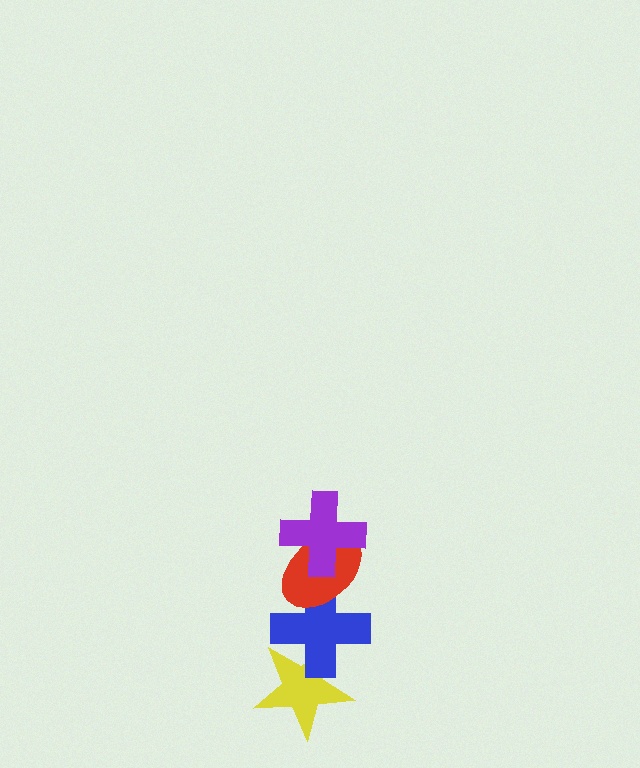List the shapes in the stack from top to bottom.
From top to bottom: the purple cross, the red ellipse, the blue cross, the yellow star.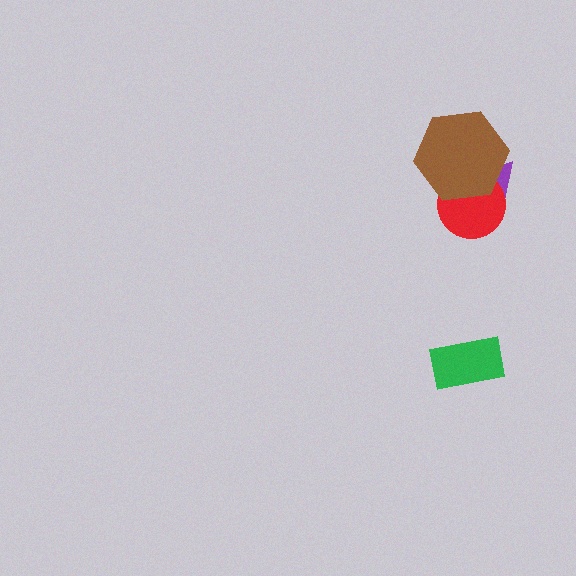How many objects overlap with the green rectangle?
0 objects overlap with the green rectangle.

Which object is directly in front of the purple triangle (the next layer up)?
The red circle is directly in front of the purple triangle.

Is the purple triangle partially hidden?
Yes, it is partially covered by another shape.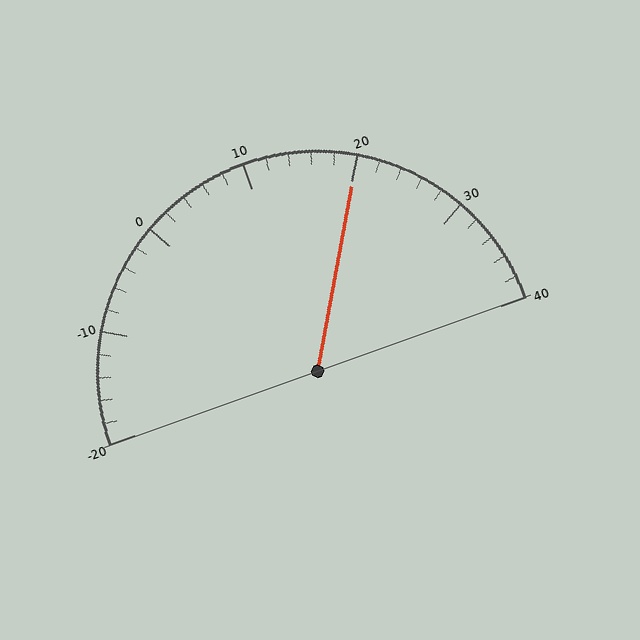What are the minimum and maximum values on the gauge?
The gauge ranges from -20 to 40.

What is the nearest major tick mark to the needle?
The nearest major tick mark is 20.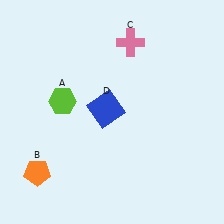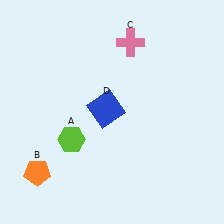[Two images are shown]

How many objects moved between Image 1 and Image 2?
1 object moved between the two images.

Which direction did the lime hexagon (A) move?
The lime hexagon (A) moved down.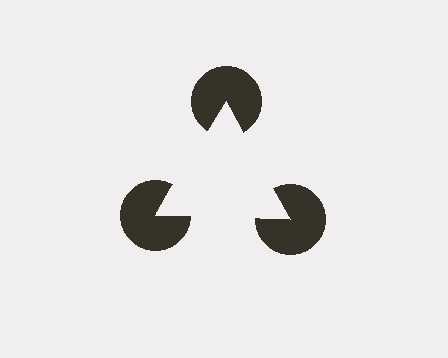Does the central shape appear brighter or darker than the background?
It typically appears slightly brighter than the background, even though no actual brightness change is drawn.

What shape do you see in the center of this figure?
An illusory triangle — its edges are inferred from the aligned wedge cuts in the pac-man discs, not physically drawn.